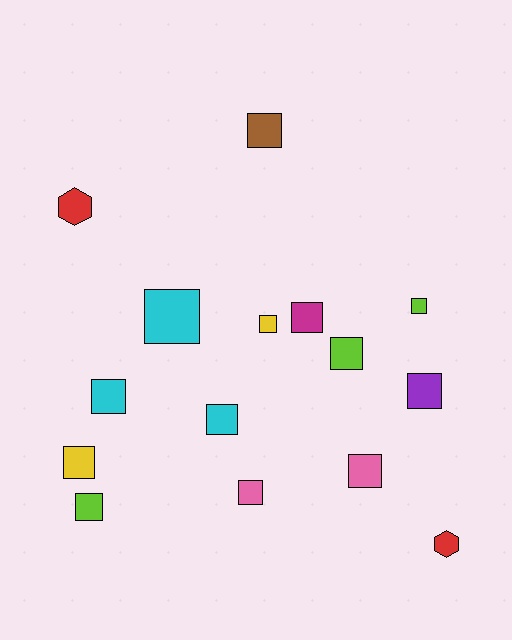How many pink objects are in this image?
There are 2 pink objects.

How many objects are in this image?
There are 15 objects.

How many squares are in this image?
There are 13 squares.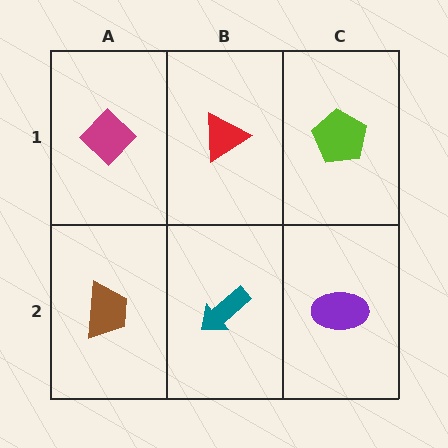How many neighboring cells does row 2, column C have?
2.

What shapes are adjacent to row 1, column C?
A purple ellipse (row 2, column C), a red triangle (row 1, column B).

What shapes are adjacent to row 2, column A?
A magenta diamond (row 1, column A), a teal arrow (row 2, column B).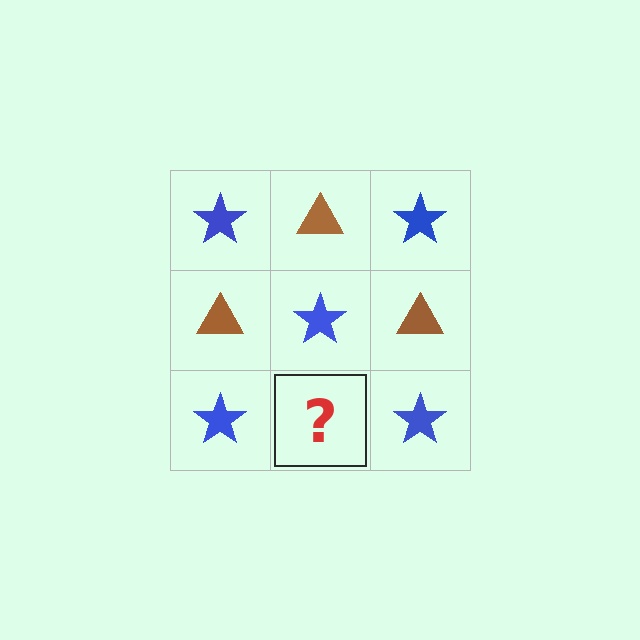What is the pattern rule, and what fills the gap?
The rule is that it alternates blue star and brown triangle in a checkerboard pattern. The gap should be filled with a brown triangle.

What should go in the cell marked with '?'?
The missing cell should contain a brown triangle.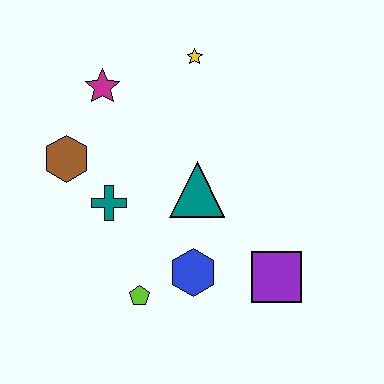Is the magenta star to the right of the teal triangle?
No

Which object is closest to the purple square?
The blue hexagon is closest to the purple square.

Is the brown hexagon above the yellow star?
No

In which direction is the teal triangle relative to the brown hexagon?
The teal triangle is to the right of the brown hexagon.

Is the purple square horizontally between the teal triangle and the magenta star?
No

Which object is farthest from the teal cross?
The purple square is farthest from the teal cross.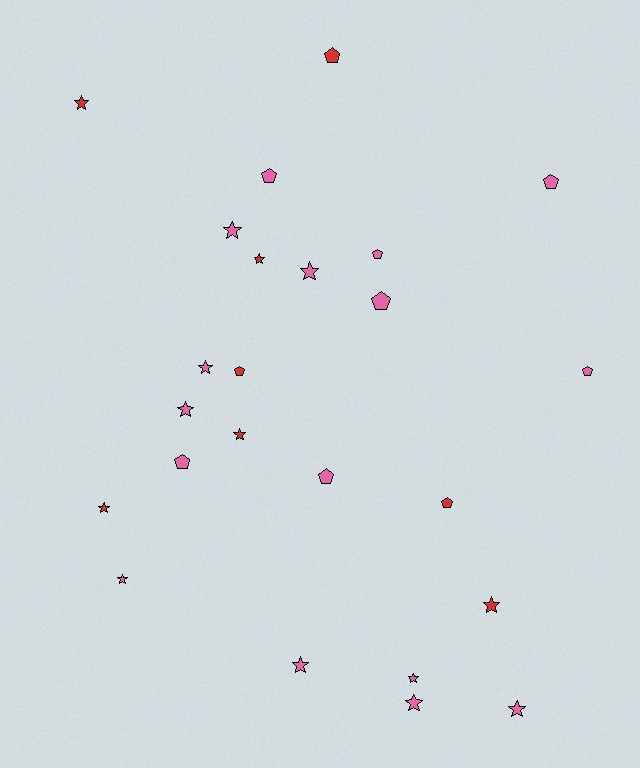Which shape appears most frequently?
Star, with 14 objects.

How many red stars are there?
There are 5 red stars.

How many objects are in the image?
There are 24 objects.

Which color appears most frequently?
Pink, with 16 objects.